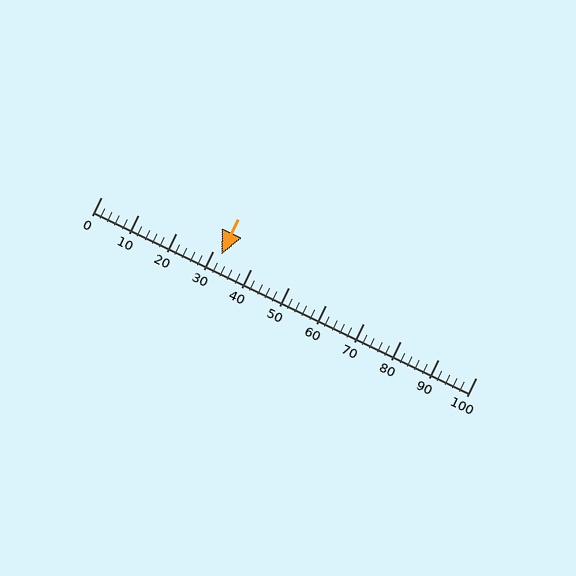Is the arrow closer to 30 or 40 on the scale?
The arrow is closer to 30.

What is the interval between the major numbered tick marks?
The major tick marks are spaced 10 units apart.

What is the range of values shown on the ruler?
The ruler shows values from 0 to 100.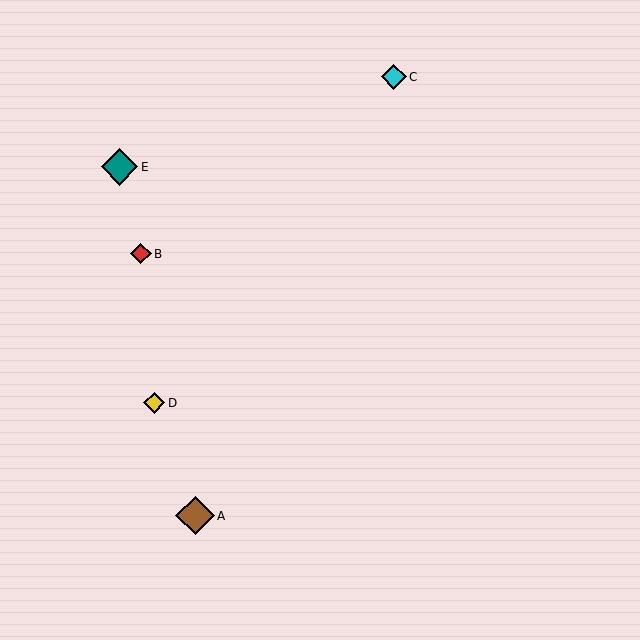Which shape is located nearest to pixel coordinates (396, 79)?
The cyan diamond (labeled C) at (394, 77) is nearest to that location.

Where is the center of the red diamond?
The center of the red diamond is at (141, 254).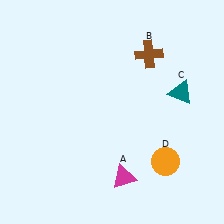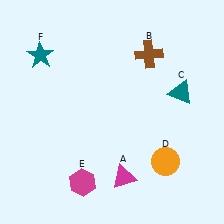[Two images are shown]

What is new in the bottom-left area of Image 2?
A magenta hexagon (E) was added in the bottom-left area of Image 2.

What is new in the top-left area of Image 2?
A teal star (F) was added in the top-left area of Image 2.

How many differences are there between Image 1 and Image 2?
There are 2 differences between the two images.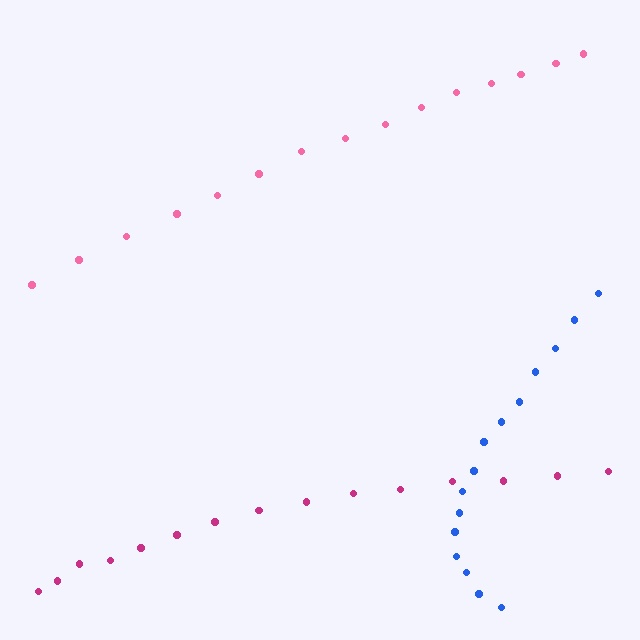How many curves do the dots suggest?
There are 3 distinct paths.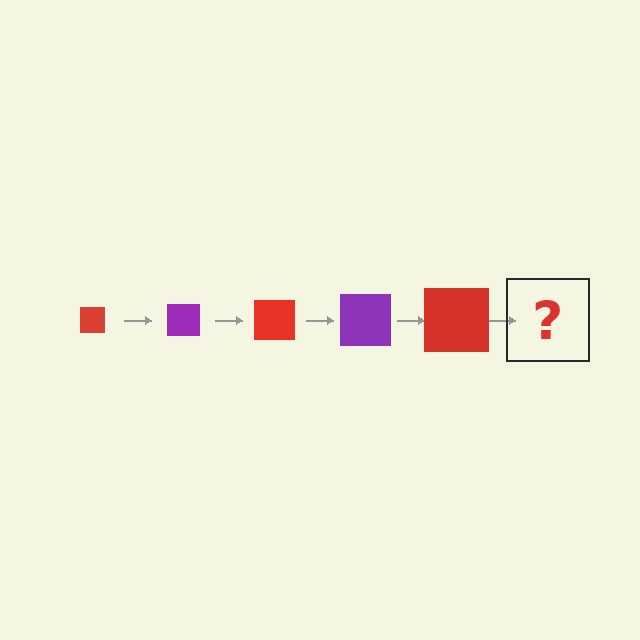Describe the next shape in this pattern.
It should be a purple square, larger than the previous one.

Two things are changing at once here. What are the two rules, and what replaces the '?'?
The two rules are that the square grows larger each step and the color cycles through red and purple. The '?' should be a purple square, larger than the previous one.